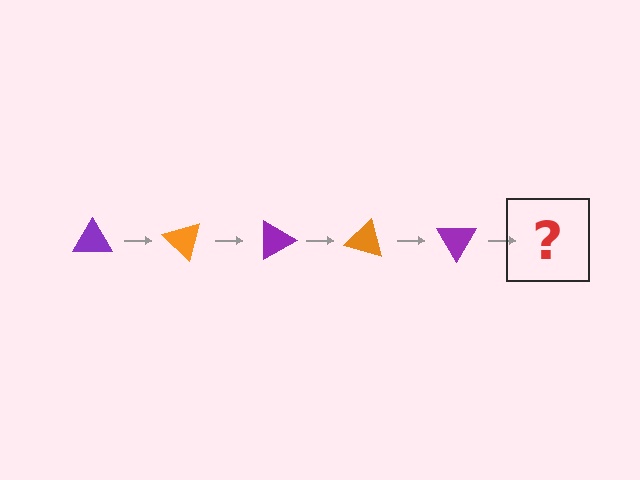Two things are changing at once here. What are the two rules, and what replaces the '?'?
The two rules are that it rotates 45 degrees each step and the color cycles through purple and orange. The '?' should be an orange triangle, rotated 225 degrees from the start.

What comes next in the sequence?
The next element should be an orange triangle, rotated 225 degrees from the start.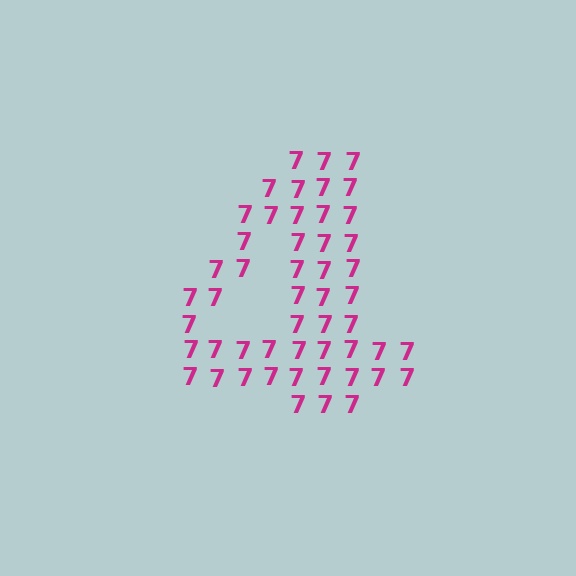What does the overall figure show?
The overall figure shows the digit 4.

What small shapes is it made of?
It is made of small digit 7's.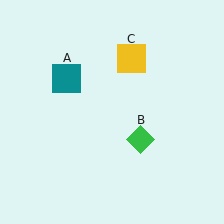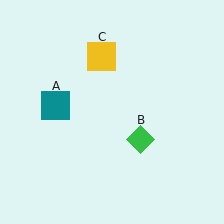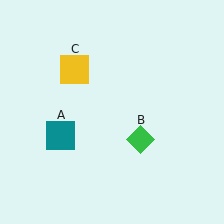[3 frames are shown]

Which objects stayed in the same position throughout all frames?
Green diamond (object B) remained stationary.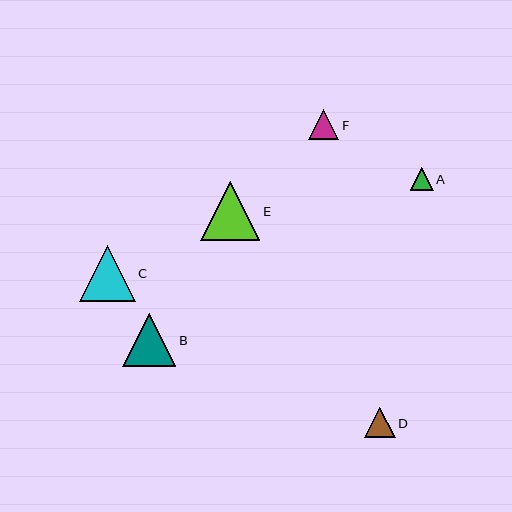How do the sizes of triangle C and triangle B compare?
Triangle C and triangle B are approximately the same size.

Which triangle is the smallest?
Triangle A is the smallest with a size of approximately 23 pixels.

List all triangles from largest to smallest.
From largest to smallest: E, C, B, D, F, A.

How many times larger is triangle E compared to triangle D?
Triangle E is approximately 1.9 times the size of triangle D.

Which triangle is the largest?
Triangle E is the largest with a size of approximately 59 pixels.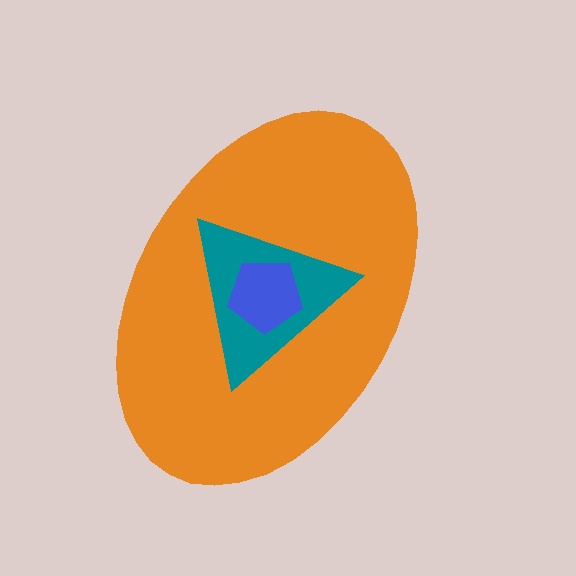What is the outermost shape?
The orange ellipse.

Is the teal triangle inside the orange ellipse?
Yes.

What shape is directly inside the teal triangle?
The blue pentagon.